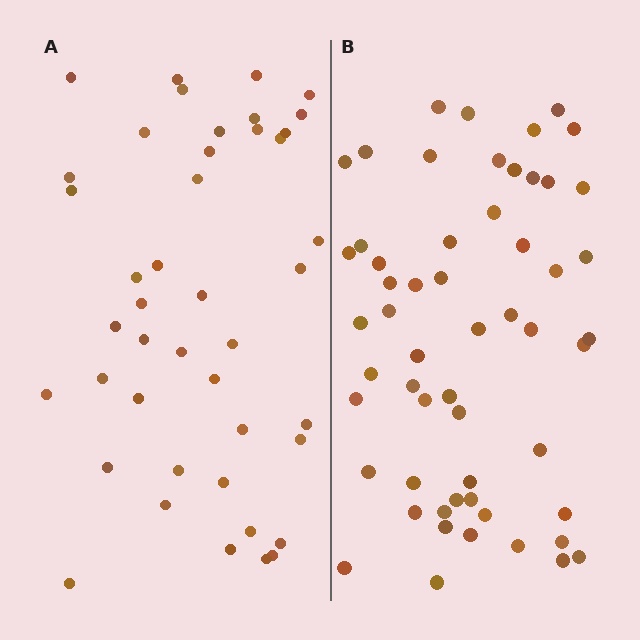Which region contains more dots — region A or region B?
Region B (the right region) has more dots.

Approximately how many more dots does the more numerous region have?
Region B has approximately 15 more dots than region A.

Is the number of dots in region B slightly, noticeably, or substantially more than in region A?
Region B has noticeably more, but not dramatically so. The ratio is roughly 1.3 to 1.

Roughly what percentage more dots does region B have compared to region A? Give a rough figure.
About 30% more.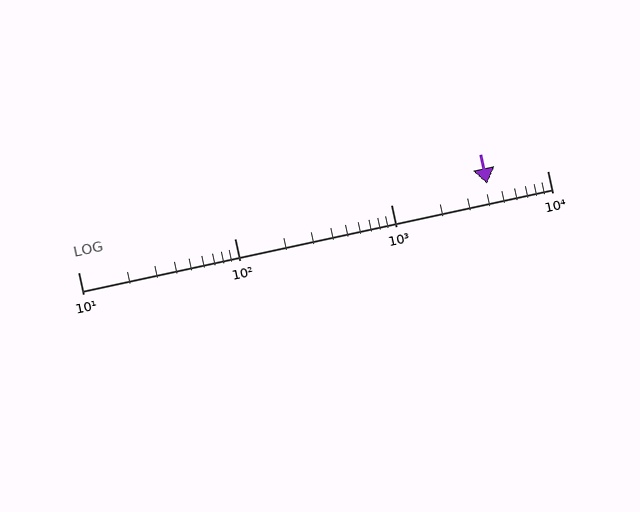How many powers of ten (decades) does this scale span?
The scale spans 3 decades, from 10 to 10000.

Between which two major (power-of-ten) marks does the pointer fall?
The pointer is between 1000 and 10000.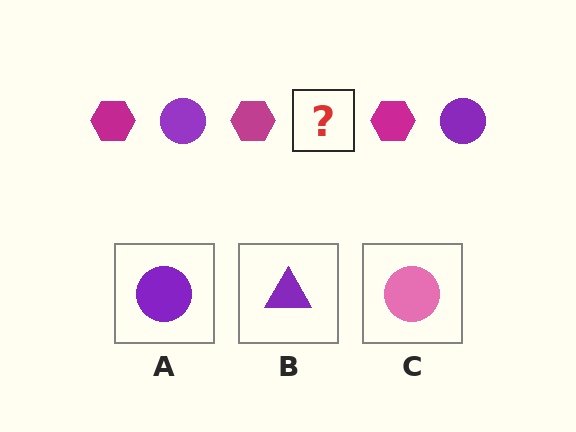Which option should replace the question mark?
Option A.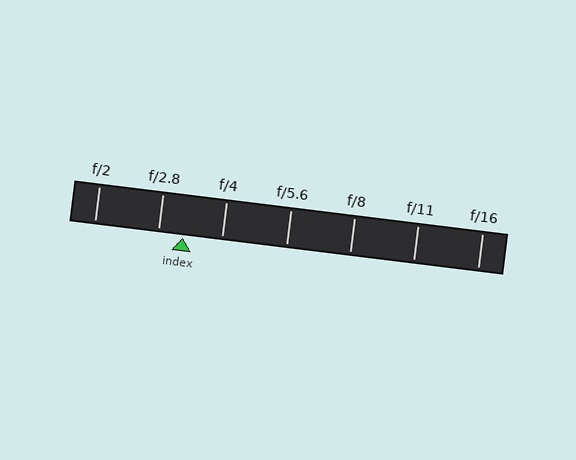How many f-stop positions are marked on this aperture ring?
There are 7 f-stop positions marked.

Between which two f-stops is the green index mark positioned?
The index mark is between f/2.8 and f/4.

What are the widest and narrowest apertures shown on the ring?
The widest aperture shown is f/2 and the narrowest is f/16.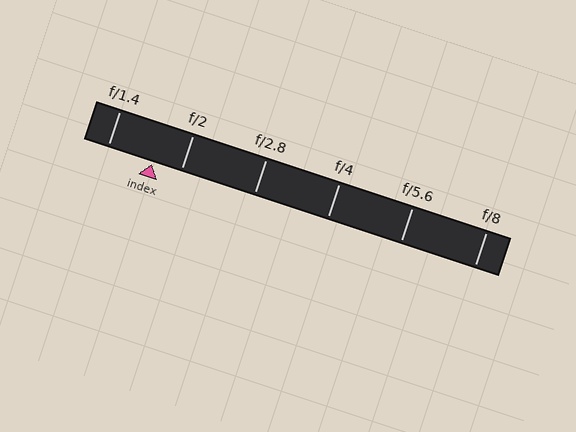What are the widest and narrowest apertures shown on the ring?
The widest aperture shown is f/1.4 and the narrowest is f/8.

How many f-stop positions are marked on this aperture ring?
There are 6 f-stop positions marked.